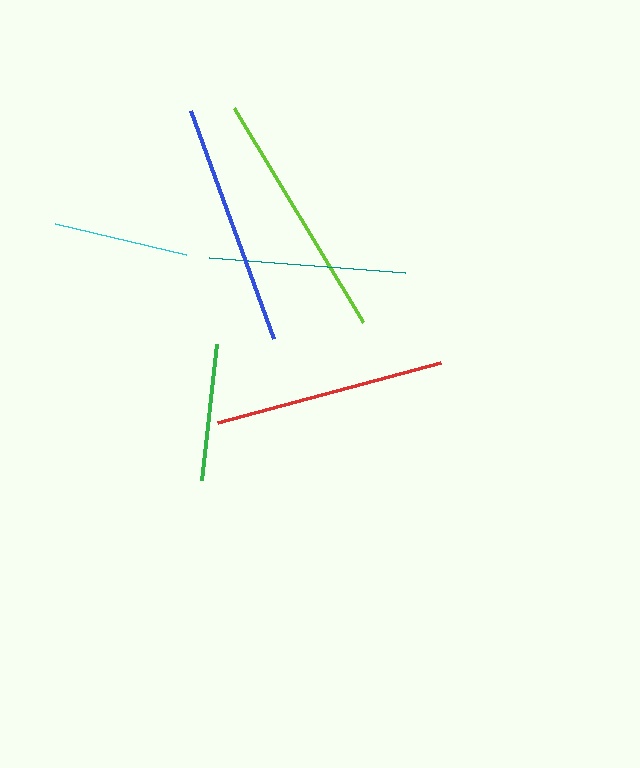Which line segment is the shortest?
The cyan line is the shortest at approximately 135 pixels.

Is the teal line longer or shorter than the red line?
The red line is longer than the teal line.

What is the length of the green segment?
The green segment is approximately 137 pixels long.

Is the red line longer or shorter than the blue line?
The blue line is longer than the red line.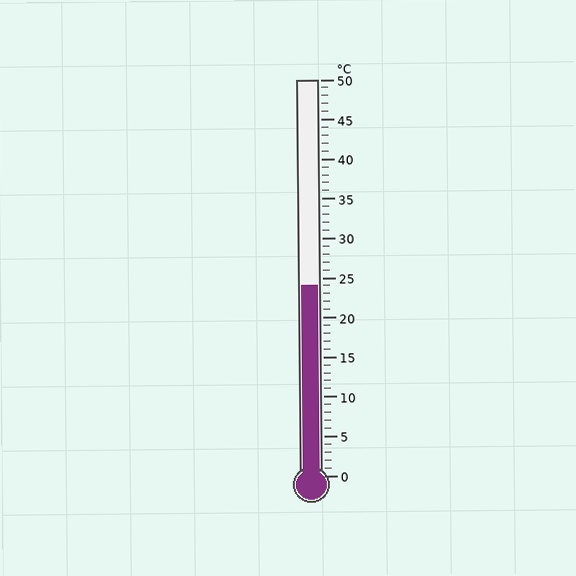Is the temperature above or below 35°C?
The temperature is below 35°C.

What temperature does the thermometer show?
The thermometer shows approximately 24°C.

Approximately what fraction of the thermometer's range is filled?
The thermometer is filled to approximately 50% of its range.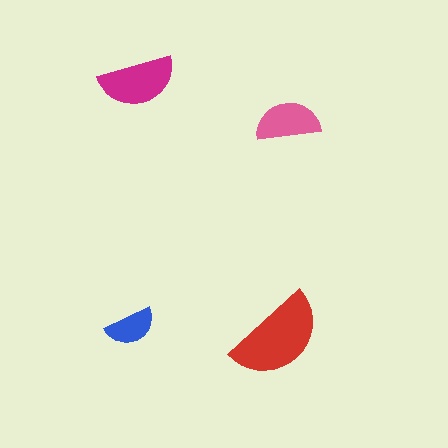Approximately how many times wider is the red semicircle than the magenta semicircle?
About 1.5 times wider.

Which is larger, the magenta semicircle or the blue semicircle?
The magenta one.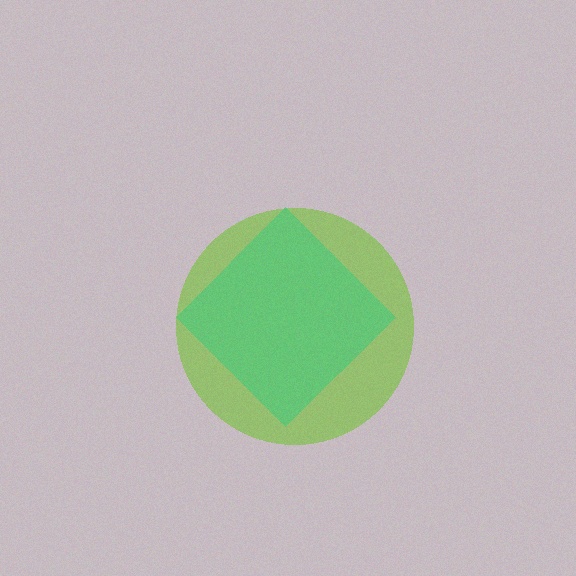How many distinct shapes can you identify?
There are 2 distinct shapes: a cyan diamond, a lime circle.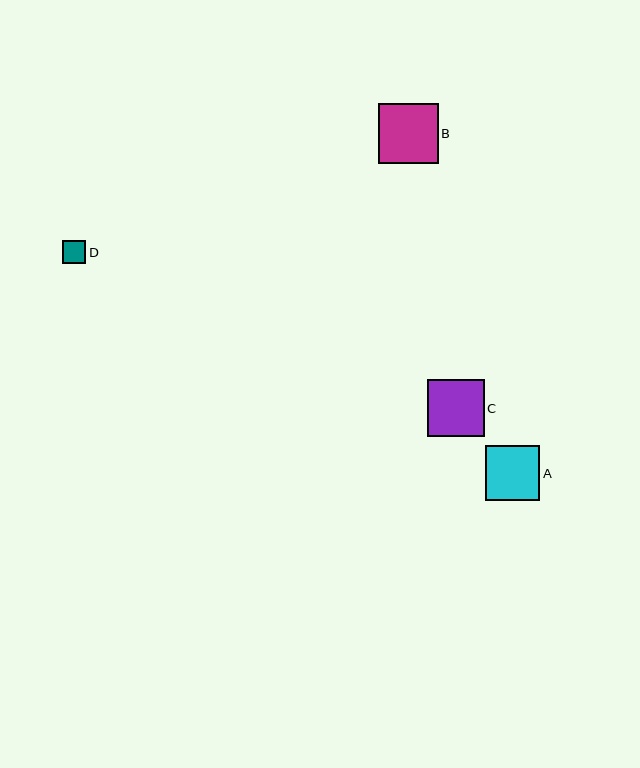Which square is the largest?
Square B is the largest with a size of approximately 60 pixels.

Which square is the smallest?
Square D is the smallest with a size of approximately 23 pixels.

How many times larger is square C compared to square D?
Square C is approximately 2.5 times the size of square D.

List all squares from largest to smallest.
From largest to smallest: B, C, A, D.